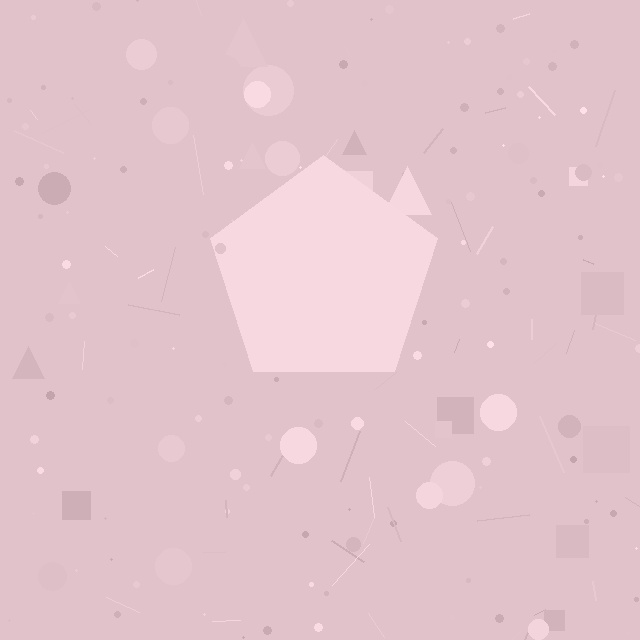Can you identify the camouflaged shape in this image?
The camouflaged shape is a pentagon.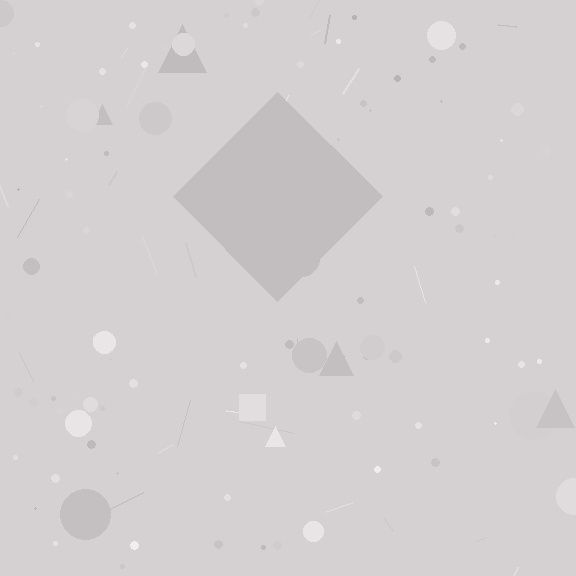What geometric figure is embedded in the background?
A diamond is embedded in the background.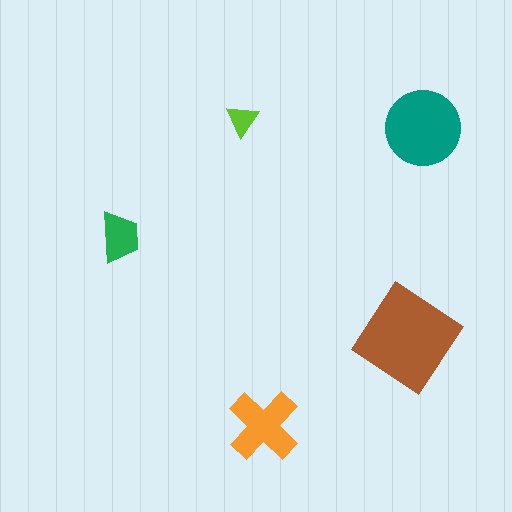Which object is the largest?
The brown diamond.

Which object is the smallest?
The lime triangle.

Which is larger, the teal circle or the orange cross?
The teal circle.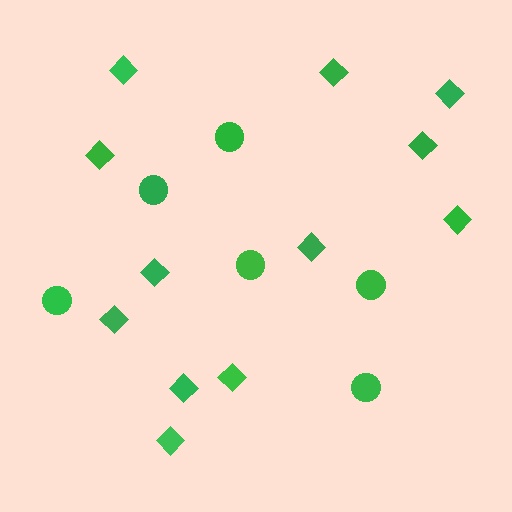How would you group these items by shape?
There are 2 groups: one group of diamonds (12) and one group of circles (6).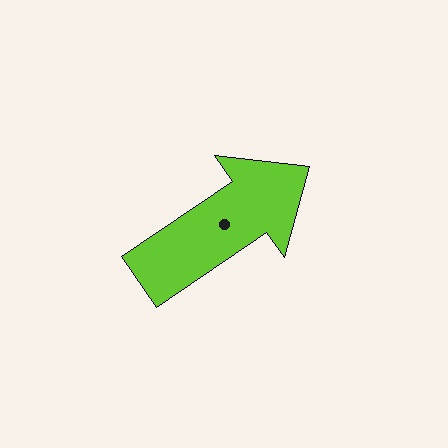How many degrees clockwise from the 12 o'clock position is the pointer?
Approximately 56 degrees.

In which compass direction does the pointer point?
Northeast.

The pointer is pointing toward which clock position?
Roughly 2 o'clock.